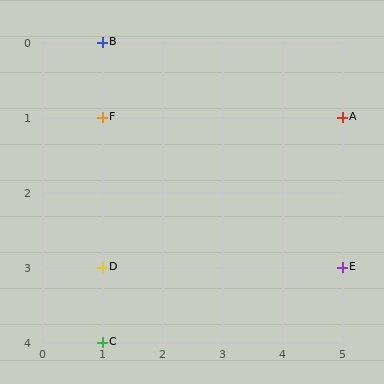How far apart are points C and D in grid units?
Points C and D are 1 row apart.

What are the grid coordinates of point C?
Point C is at grid coordinates (1, 4).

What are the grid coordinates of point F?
Point F is at grid coordinates (1, 1).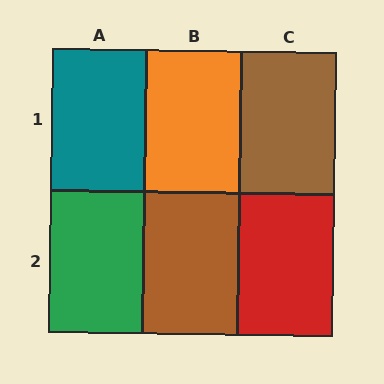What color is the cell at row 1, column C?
Brown.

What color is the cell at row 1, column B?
Orange.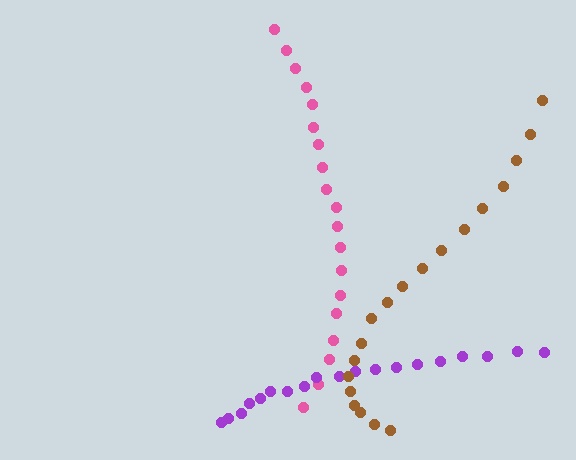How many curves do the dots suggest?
There are 3 distinct paths.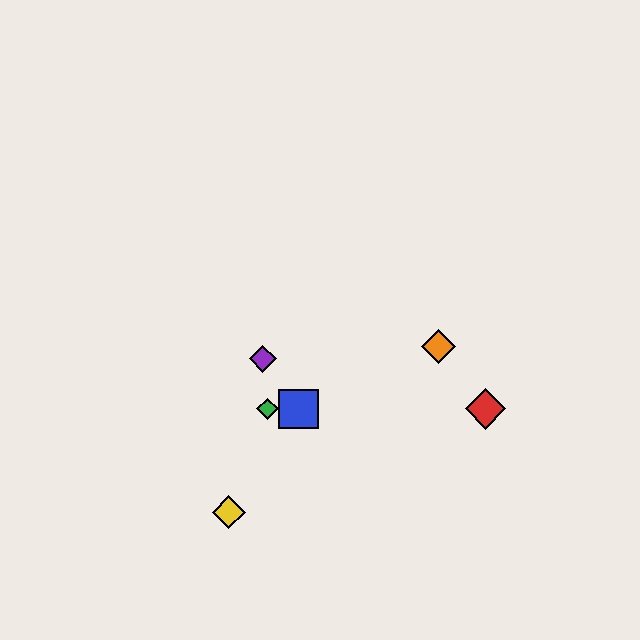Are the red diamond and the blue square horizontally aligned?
Yes, both are at y≈409.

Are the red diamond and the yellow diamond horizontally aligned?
No, the red diamond is at y≈409 and the yellow diamond is at y≈512.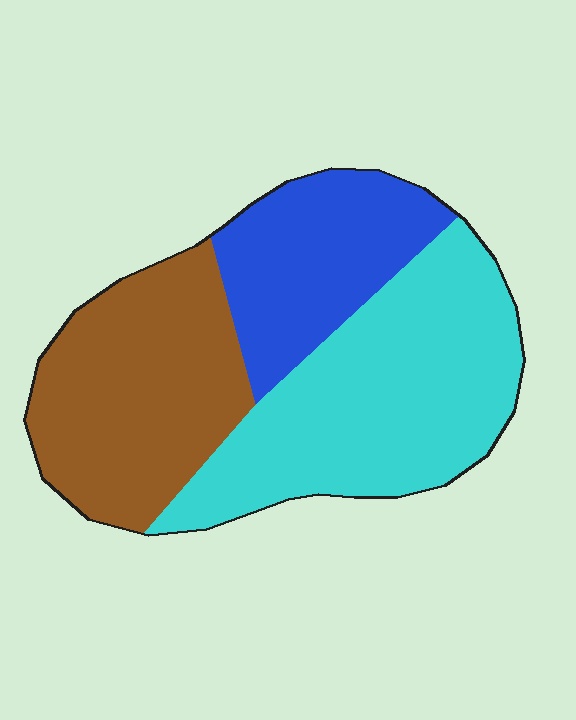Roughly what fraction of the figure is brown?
Brown takes up about one third (1/3) of the figure.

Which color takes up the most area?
Cyan, at roughly 45%.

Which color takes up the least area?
Blue, at roughly 25%.